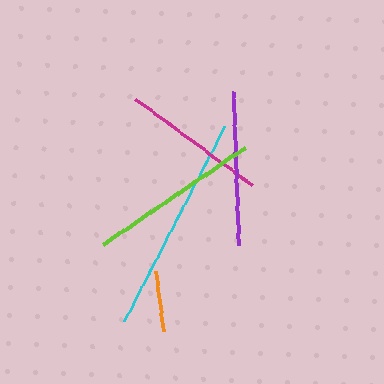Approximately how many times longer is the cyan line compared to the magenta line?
The cyan line is approximately 1.5 times the length of the magenta line.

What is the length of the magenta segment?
The magenta segment is approximately 145 pixels long.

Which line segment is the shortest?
The orange line is the shortest at approximately 61 pixels.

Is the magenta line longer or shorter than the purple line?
The purple line is longer than the magenta line.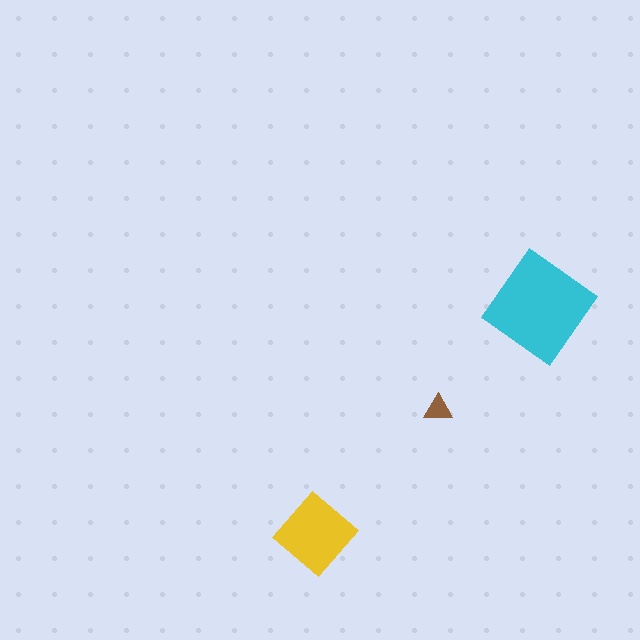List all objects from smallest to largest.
The brown triangle, the yellow diamond, the cyan diamond.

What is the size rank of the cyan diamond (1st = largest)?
1st.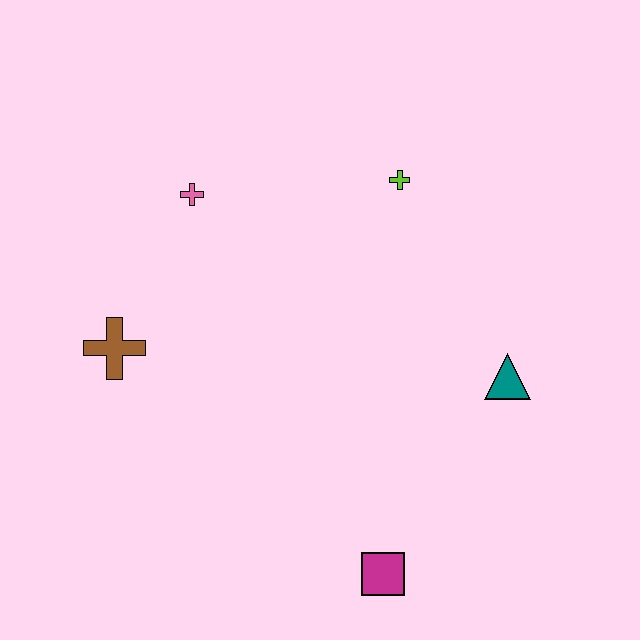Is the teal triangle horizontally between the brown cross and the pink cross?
No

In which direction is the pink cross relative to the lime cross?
The pink cross is to the left of the lime cross.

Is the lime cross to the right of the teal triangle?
No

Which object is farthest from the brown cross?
The teal triangle is farthest from the brown cross.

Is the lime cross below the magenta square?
No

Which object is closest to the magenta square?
The teal triangle is closest to the magenta square.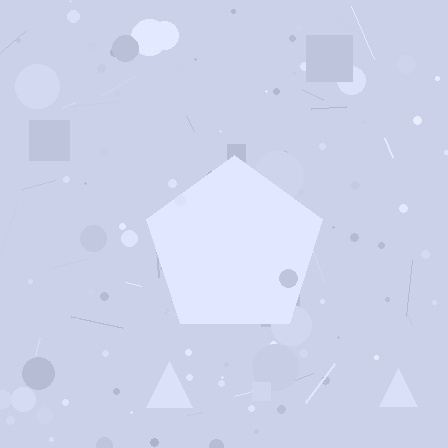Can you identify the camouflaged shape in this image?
The camouflaged shape is a pentagon.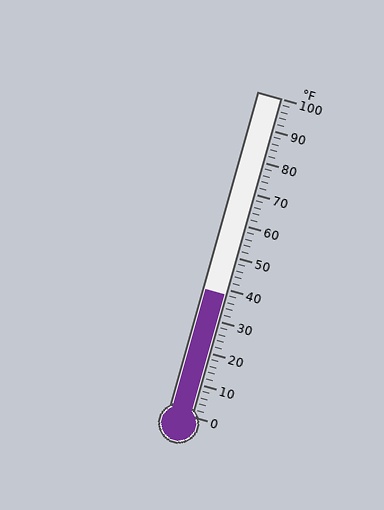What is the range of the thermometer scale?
The thermometer scale ranges from 0°F to 100°F.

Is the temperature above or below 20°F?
The temperature is above 20°F.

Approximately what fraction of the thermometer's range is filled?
The thermometer is filled to approximately 40% of its range.